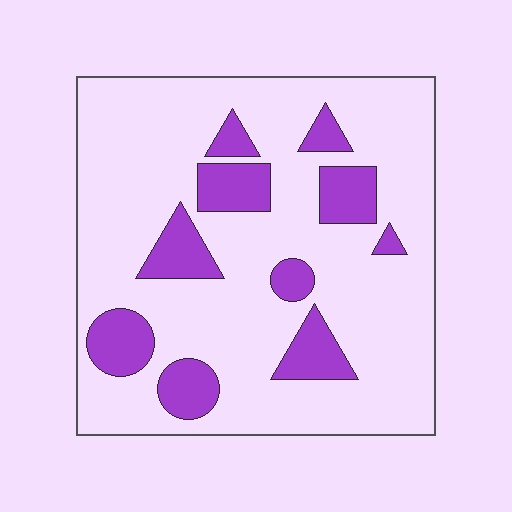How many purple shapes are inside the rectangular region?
10.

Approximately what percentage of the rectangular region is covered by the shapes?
Approximately 20%.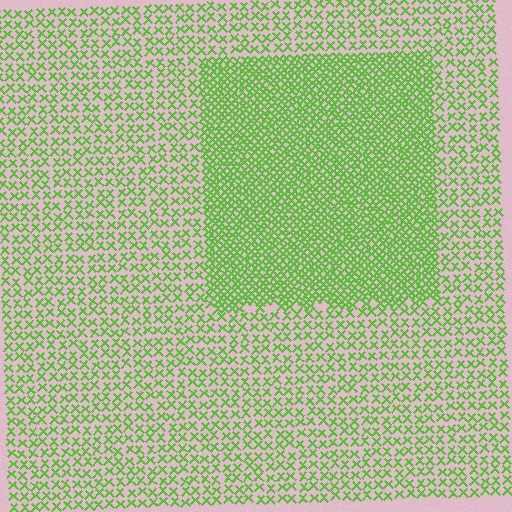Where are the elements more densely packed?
The elements are more densely packed inside the rectangle boundary.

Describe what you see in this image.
The image contains small lime elements arranged at two different densities. A rectangle-shaped region is visible where the elements are more densely packed than the surrounding area.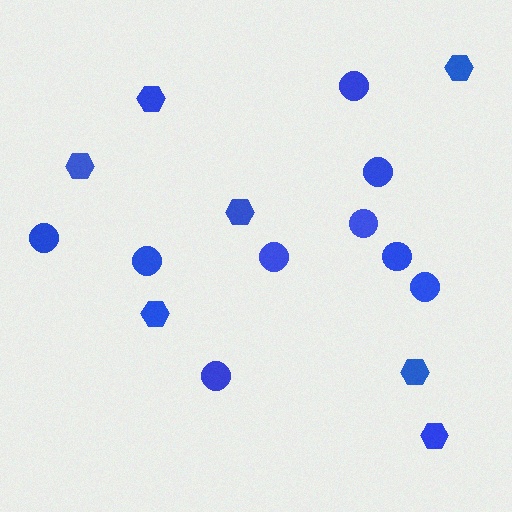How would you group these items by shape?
There are 2 groups: one group of circles (9) and one group of hexagons (7).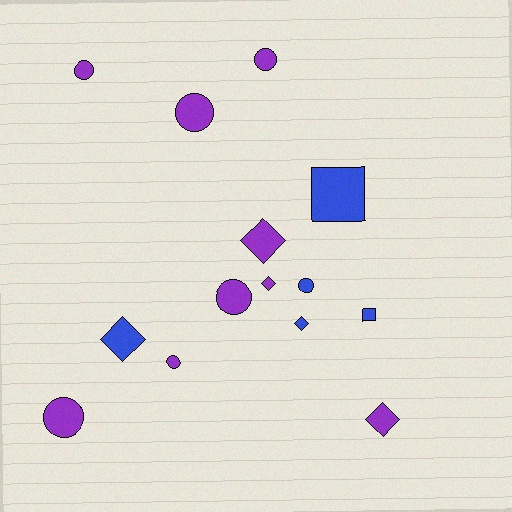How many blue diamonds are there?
There are 2 blue diamonds.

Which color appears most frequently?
Purple, with 9 objects.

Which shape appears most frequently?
Circle, with 7 objects.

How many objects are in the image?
There are 14 objects.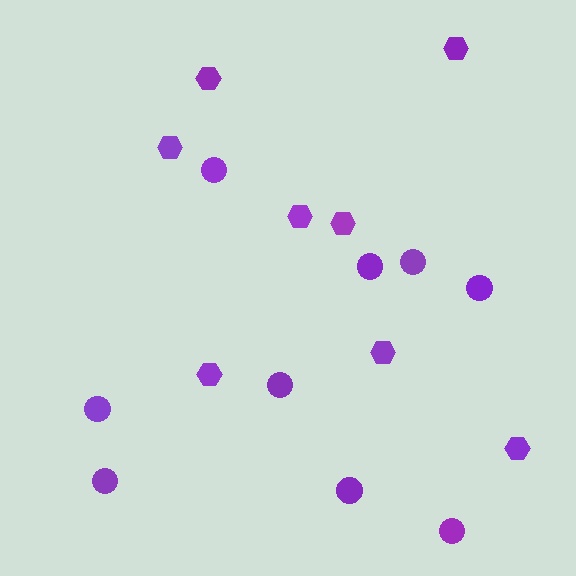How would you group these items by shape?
There are 2 groups: one group of hexagons (8) and one group of circles (9).